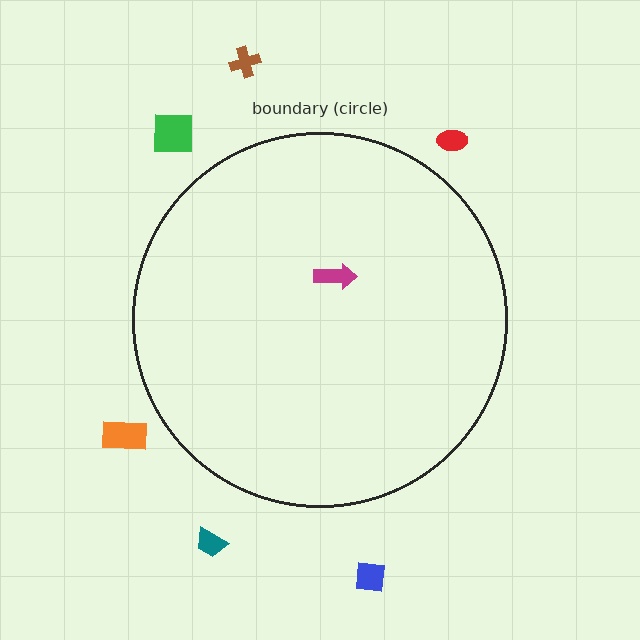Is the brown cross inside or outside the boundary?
Outside.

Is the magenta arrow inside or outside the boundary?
Inside.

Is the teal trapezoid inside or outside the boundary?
Outside.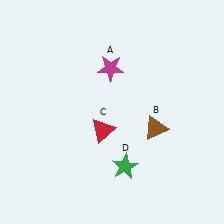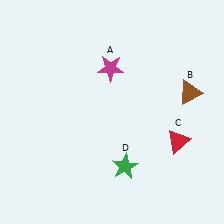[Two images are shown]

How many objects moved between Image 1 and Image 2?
2 objects moved between the two images.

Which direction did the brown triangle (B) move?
The brown triangle (B) moved up.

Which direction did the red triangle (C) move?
The red triangle (C) moved right.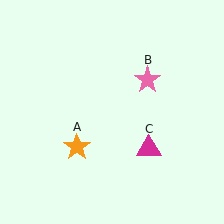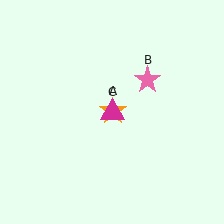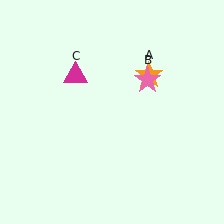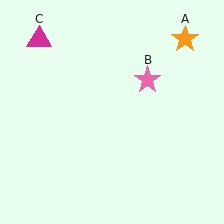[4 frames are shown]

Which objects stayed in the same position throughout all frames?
Pink star (object B) remained stationary.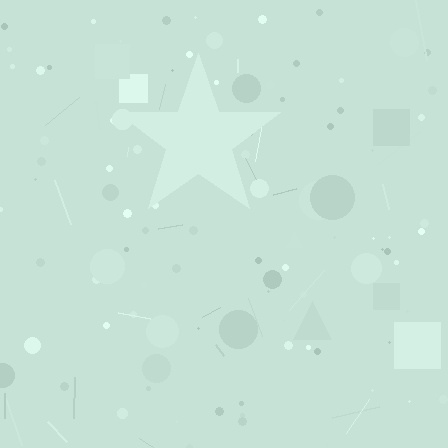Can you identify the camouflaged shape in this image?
The camouflaged shape is a star.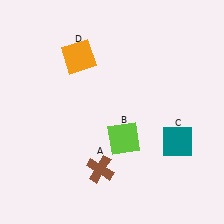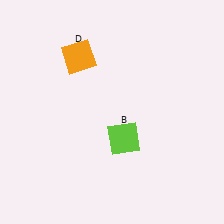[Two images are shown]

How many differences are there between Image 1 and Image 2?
There are 2 differences between the two images.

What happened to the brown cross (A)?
The brown cross (A) was removed in Image 2. It was in the bottom-left area of Image 1.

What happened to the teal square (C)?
The teal square (C) was removed in Image 2. It was in the bottom-right area of Image 1.